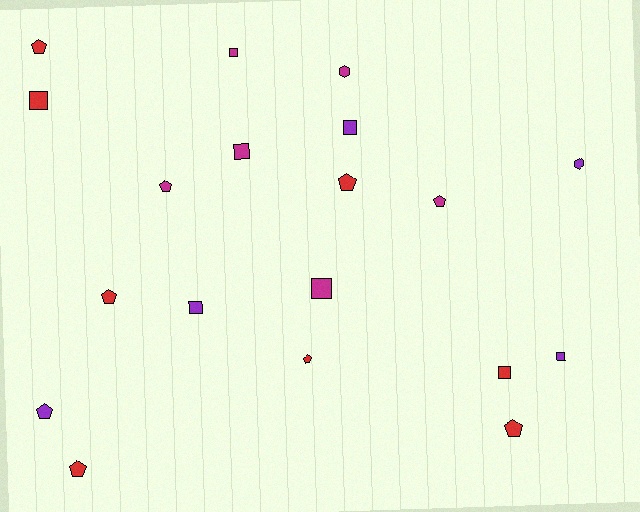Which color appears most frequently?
Red, with 8 objects.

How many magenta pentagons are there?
There are 2 magenta pentagons.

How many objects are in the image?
There are 19 objects.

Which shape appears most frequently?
Pentagon, with 9 objects.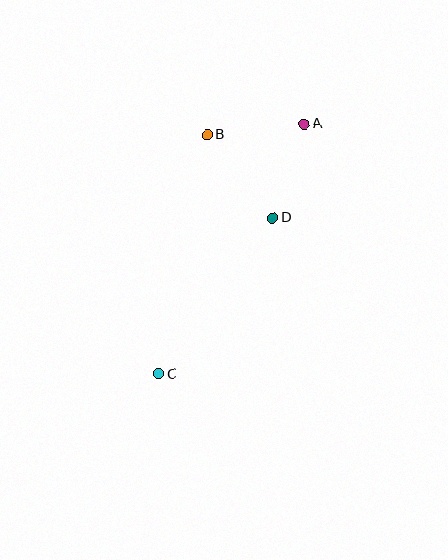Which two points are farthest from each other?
Points A and C are farthest from each other.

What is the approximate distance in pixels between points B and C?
The distance between B and C is approximately 244 pixels.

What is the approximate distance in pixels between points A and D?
The distance between A and D is approximately 99 pixels.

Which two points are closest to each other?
Points A and B are closest to each other.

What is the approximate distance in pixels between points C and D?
The distance between C and D is approximately 193 pixels.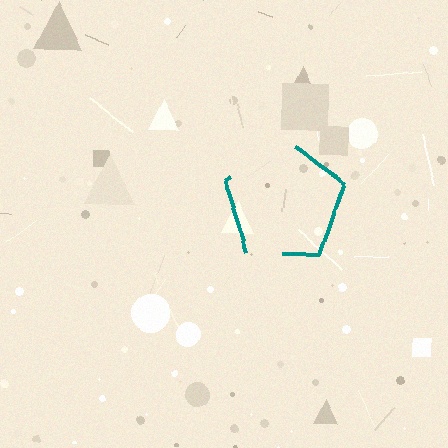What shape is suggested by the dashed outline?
The dashed outline suggests a pentagon.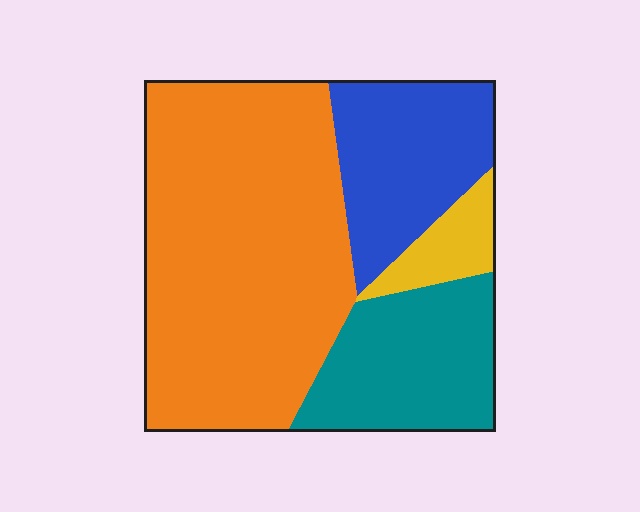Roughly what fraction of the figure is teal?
Teal covers roughly 20% of the figure.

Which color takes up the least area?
Yellow, at roughly 5%.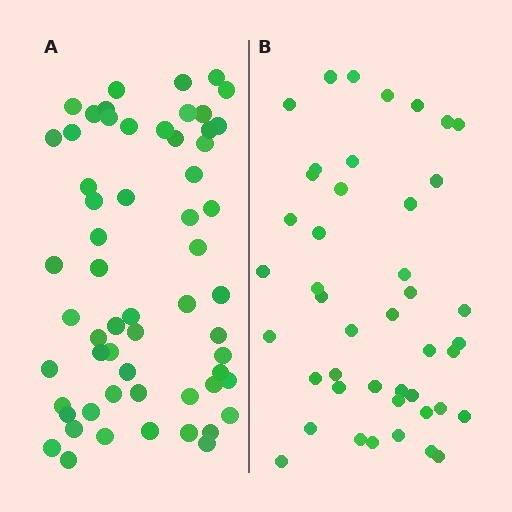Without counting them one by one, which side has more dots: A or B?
Region A (the left region) has more dots.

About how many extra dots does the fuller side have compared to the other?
Region A has approximately 15 more dots than region B.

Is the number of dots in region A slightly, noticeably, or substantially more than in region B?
Region A has noticeably more, but not dramatically so. The ratio is roughly 1.3 to 1.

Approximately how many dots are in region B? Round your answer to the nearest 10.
About 40 dots. (The exact count is 44, which rounds to 40.)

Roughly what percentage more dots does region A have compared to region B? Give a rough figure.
About 35% more.